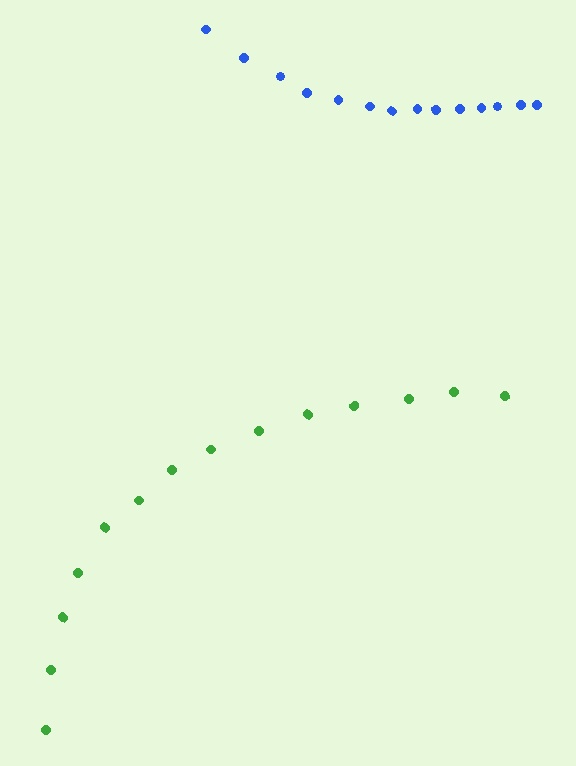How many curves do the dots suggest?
There are 2 distinct paths.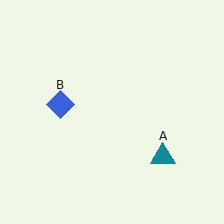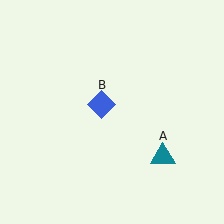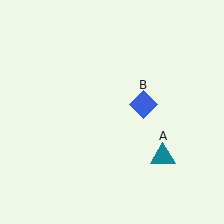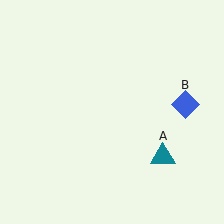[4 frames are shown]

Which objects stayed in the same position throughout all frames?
Teal triangle (object A) remained stationary.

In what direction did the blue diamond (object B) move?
The blue diamond (object B) moved right.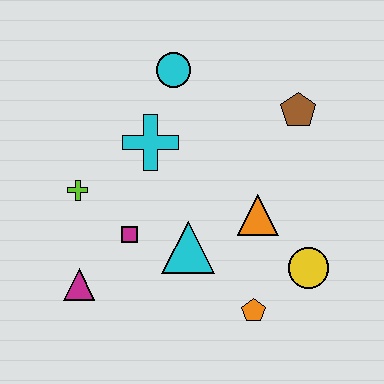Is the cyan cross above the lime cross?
Yes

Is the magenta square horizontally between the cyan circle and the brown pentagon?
No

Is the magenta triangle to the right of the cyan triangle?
No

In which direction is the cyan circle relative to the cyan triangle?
The cyan circle is above the cyan triangle.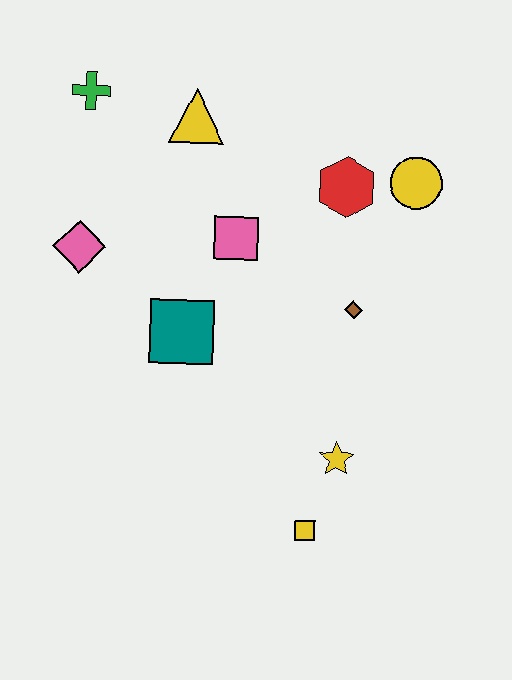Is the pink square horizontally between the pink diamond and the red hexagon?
Yes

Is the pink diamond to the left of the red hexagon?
Yes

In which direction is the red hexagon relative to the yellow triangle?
The red hexagon is to the right of the yellow triangle.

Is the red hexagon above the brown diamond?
Yes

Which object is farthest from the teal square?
The yellow circle is farthest from the teal square.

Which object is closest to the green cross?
The yellow triangle is closest to the green cross.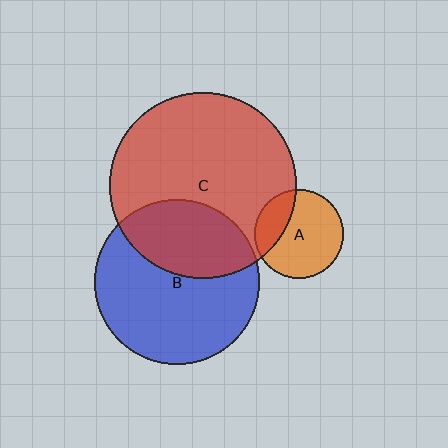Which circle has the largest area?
Circle C (red).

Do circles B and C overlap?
Yes.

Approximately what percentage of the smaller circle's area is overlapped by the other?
Approximately 35%.